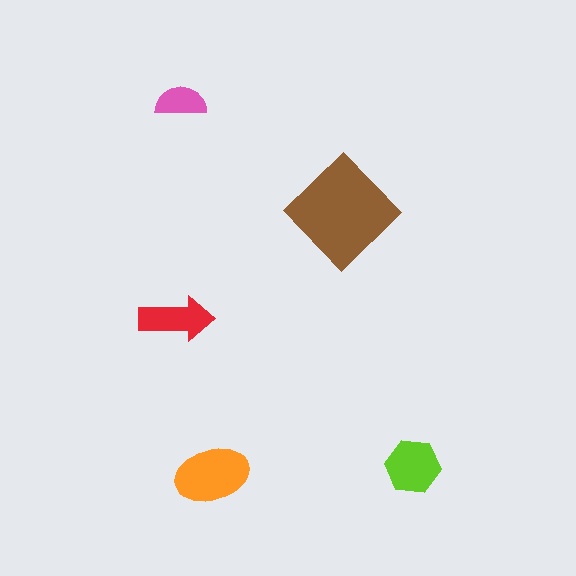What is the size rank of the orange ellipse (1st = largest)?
2nd.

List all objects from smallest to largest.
The pink semicircle, the red arrow, the lime hexagon, the orange ellipse, the brown diamond.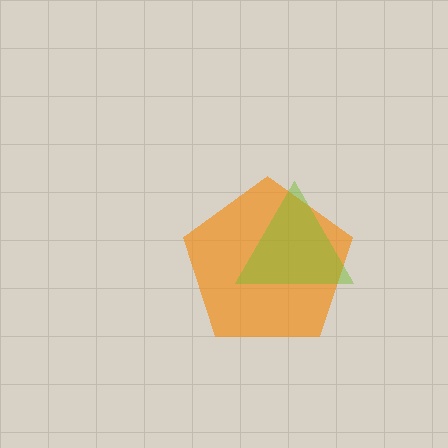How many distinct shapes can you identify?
There are 2 distinct shapes: an orange pentagon, a lime triangle.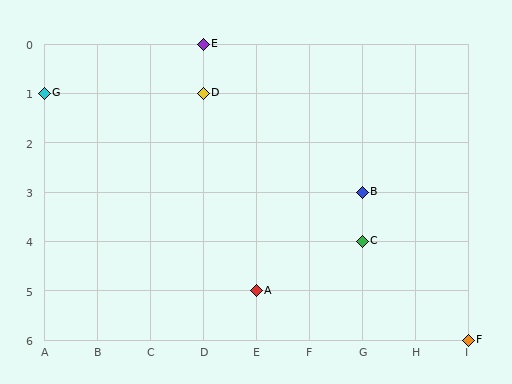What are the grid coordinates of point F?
Point F is at grid coordinates (I, 6).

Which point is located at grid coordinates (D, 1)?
Point D is at (D, 1).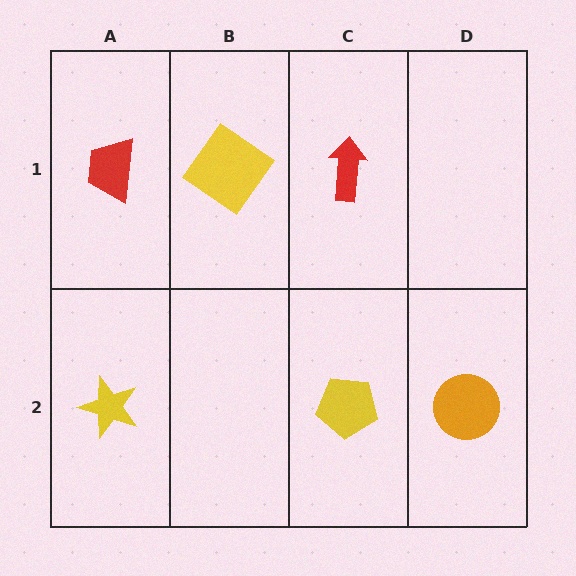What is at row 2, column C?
A yellow pentagon.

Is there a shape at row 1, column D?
No, that cell is empty.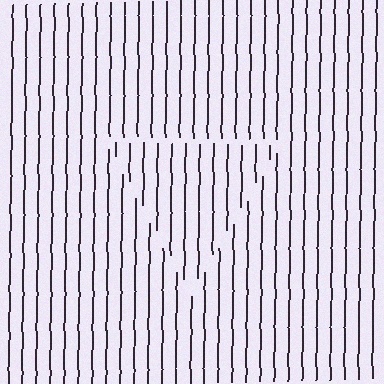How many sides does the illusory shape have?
3 sides — the line-ends trace a triangle.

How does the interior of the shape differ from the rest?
The interior of the shape contains the same grating, shifted by half a period — the contour is defined by the phase discontinuity where line-ends from the inner and outer gratings abut.